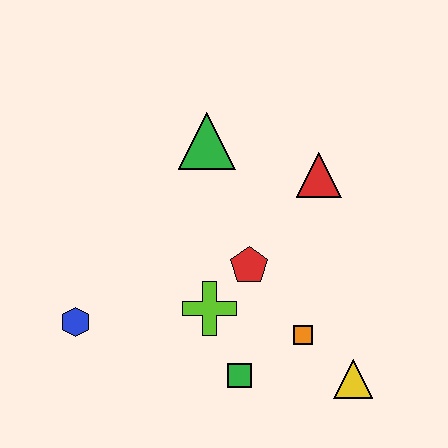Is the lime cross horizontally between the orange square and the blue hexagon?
Yes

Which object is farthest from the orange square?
The blue hexagon is farthest from the orange square.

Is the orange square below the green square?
No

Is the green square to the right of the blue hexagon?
Yes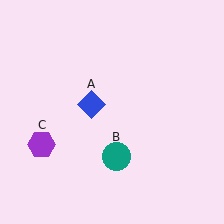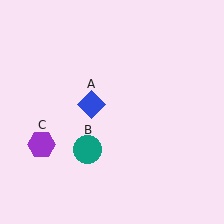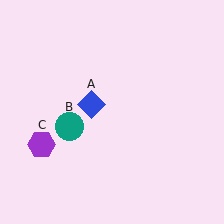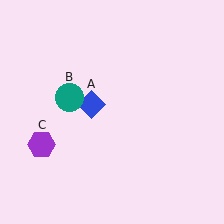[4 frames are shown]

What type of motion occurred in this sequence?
The teal circle (object B) rotated clockwise around the center of the scene.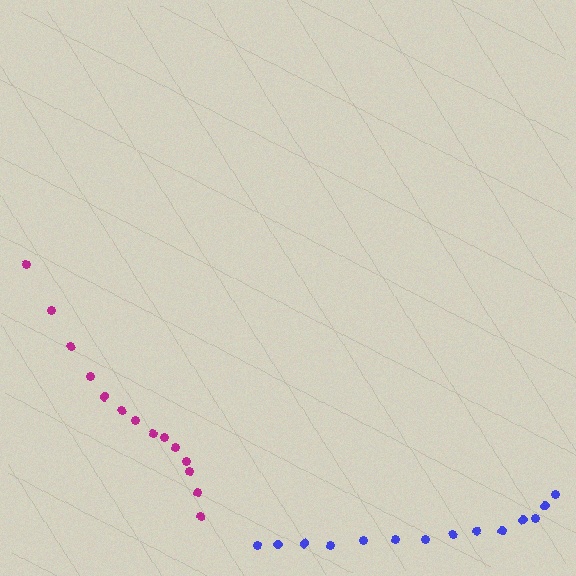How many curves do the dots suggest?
There are 2 distinct paths.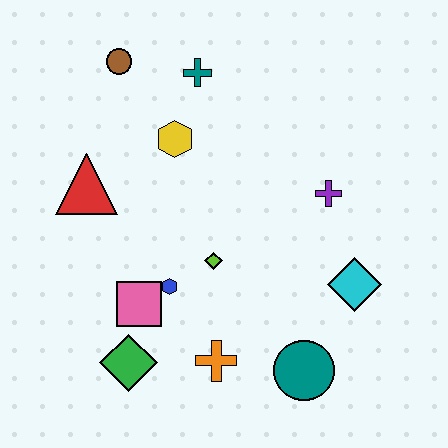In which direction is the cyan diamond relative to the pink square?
The cyan diamond is to the right of the pink square.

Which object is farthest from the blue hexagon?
The brown circle is farthest from the blue hexagon.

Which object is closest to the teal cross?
The yellow hexagon is closest to the teal cross.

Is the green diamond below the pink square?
Yes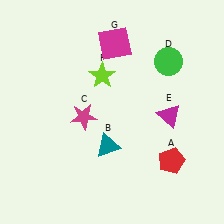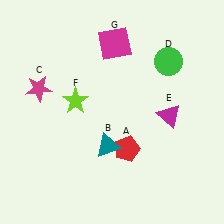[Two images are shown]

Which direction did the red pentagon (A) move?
The red pentagon (A) moved left.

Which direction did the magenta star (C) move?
The magenta star (C) moved left.